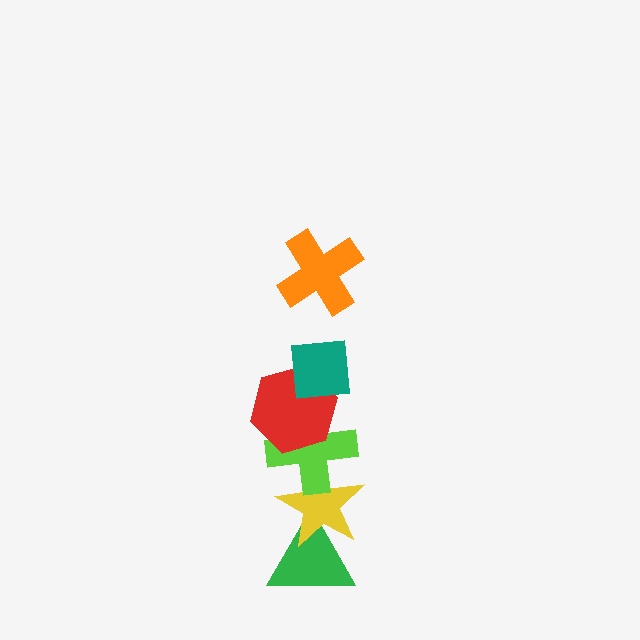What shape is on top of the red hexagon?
The teal square is on top of the red hexagon.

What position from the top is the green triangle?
The green triangle is 6th from the top.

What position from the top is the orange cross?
The orange cross is 1st from the top.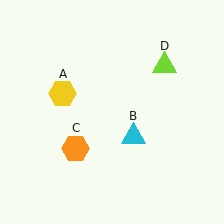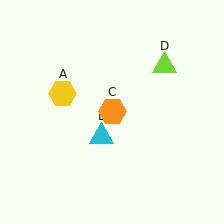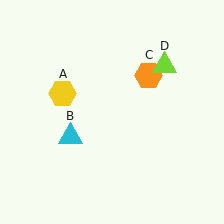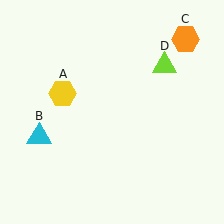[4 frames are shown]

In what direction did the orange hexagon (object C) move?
The orange hexagon (object C) moved up and to the right.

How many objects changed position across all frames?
2 objects changed position: cyan triangle (object B), orange hexagon (object C).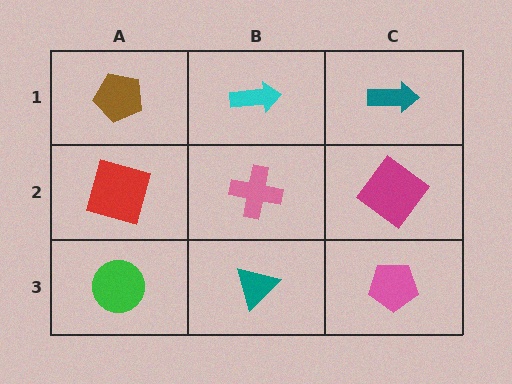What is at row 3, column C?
A pink pentagon.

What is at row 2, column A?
A red square.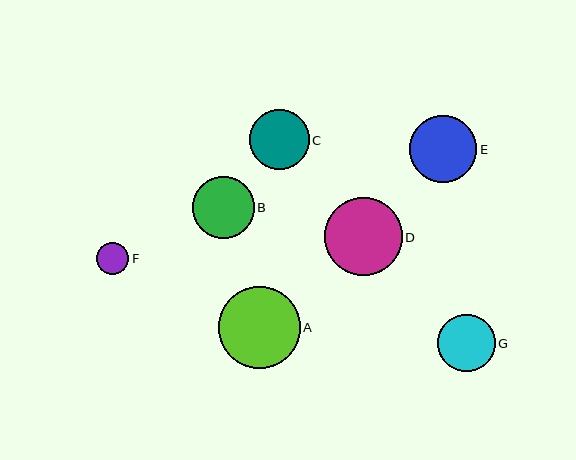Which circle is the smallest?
Circle F is the smallest with a size of approximately 32 pixels.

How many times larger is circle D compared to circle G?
Circle D is approximately 1.3 times the size of circle G.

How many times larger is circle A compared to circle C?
Circle A is approximately 1.4 times the size of circle C.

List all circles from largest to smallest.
From largest to smallest: A, D, E, B, C, G, F.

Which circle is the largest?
Circle A is the largest with a size of approximately 82 pixels.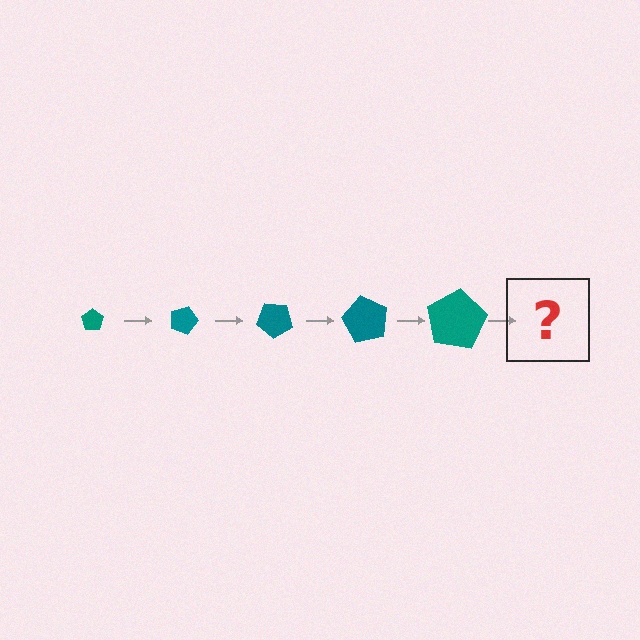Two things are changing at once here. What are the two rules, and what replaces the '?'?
The two rules are that the pentagon grows larger each step and it rotates 20 degrees each step. The '?' should be a pentagon, larger than the previous one and rotated 100 degrees from the start.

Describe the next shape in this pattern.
It should be a pentagon, larger than the previous one and rotated 100 degrees from the start.